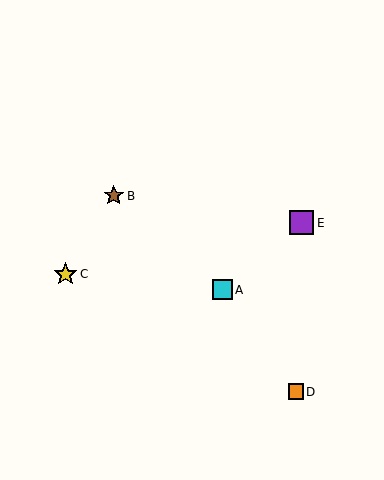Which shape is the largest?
The purple square (labeled E) is the largest.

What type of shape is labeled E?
Shape E is a purple square.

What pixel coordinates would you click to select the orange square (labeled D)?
Click at (296, 392) to select the orange square D.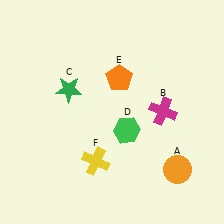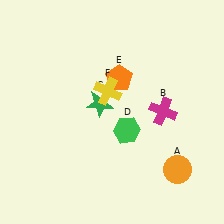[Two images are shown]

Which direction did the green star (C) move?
The green star (C) moved right.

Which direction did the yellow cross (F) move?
The yellow cross (F) moved up.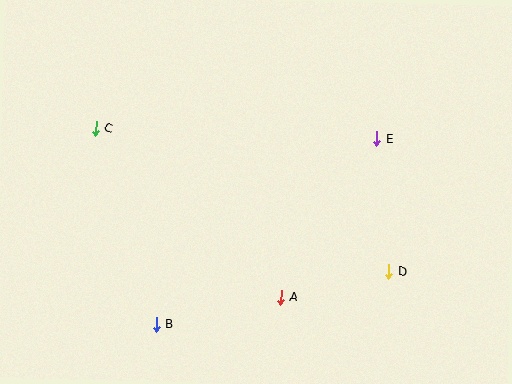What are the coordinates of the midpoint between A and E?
The midpoint between A and E is at (329, 218).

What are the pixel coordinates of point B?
Point B is at (156, 324).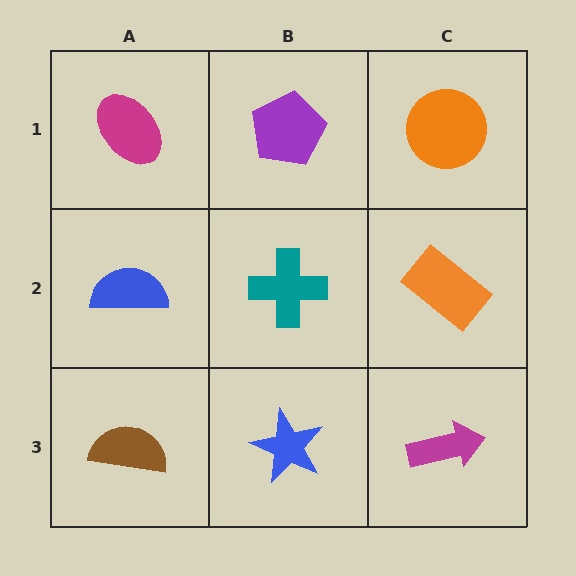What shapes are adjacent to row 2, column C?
An orange circle (row 1, column C), a magenta arrow (row 3, column C), a teal cross (row 2, column B).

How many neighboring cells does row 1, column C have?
2.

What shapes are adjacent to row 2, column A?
A magenta ellipse (row 1, column A), a brown semicircle (row 3, column A), a teal cross (row 2, column B).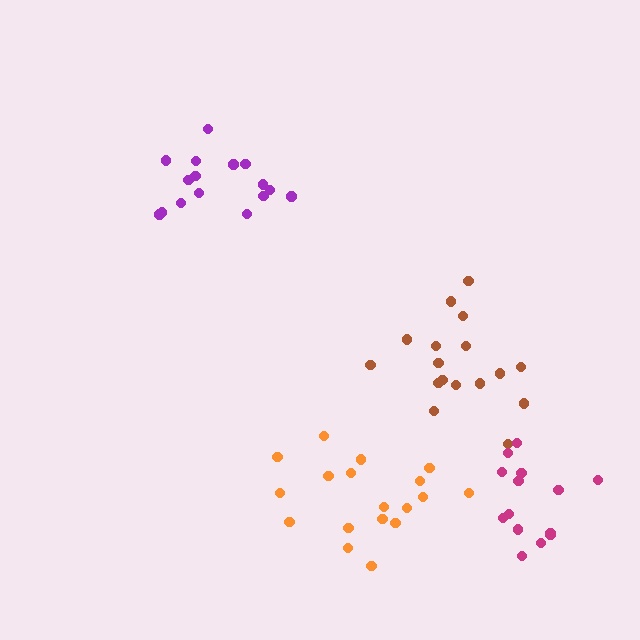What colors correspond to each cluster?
The clusters are colored: brown, magenta, purple, orange.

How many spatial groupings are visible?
There are 4 spatial groupings.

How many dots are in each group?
Group 1: 17 dots, Group 2: 14 dots, Group 3: 17 dots, Group 4: 18 dots (66 total).